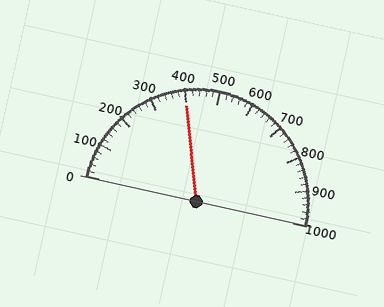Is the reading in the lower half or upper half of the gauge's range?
The reading is in the lower half of the range (0 to 1000).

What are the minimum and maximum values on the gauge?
The gauge ranges from 0 to 1000.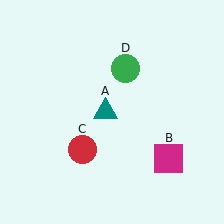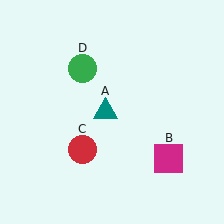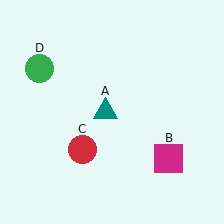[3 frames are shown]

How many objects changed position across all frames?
1 object changed position: green circle (object D).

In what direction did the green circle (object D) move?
The green circle (object D) moved left.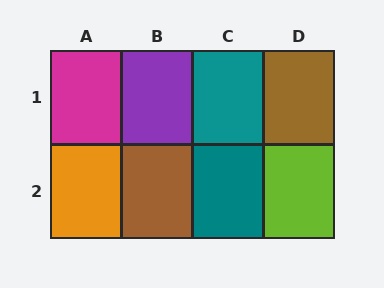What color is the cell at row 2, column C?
Teal.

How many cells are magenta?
1 cell is magenta.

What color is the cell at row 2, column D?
Lime.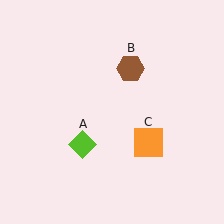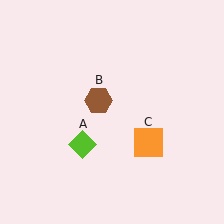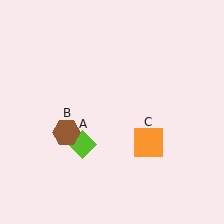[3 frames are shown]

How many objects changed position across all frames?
1 object changed position: brown hexagon (object B).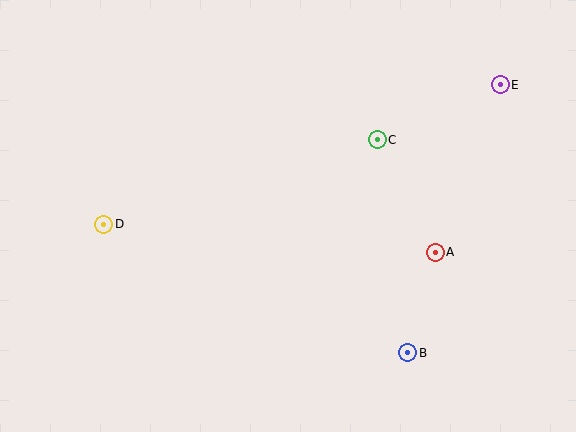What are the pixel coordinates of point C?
Point C is at (377, 140).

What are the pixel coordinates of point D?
Point D is at (104, 224).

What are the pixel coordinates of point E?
Point E is at (500, 85).